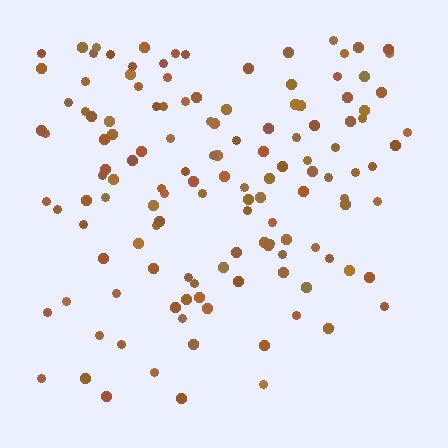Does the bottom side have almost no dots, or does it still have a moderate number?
Still a moderate number, just noticeably fewer than the top.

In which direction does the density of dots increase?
From bottom to top, with the top side densest.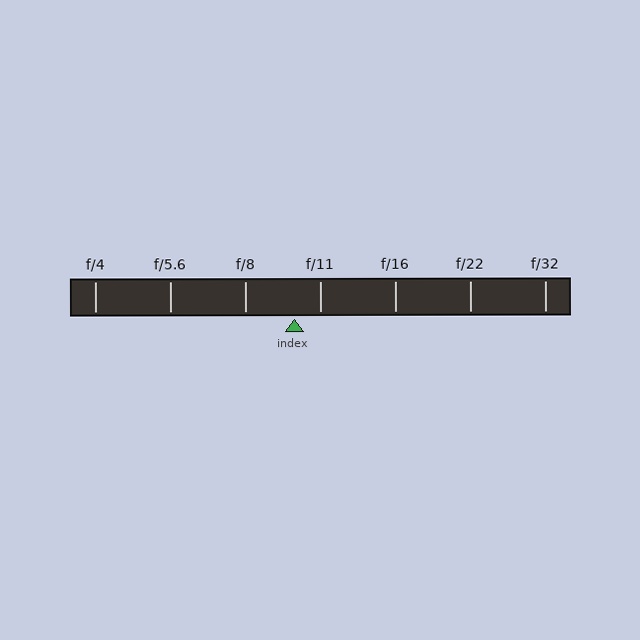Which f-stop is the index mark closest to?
The index mark is closest to f/11.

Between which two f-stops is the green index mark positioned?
The index mark is between f/8 and f/11.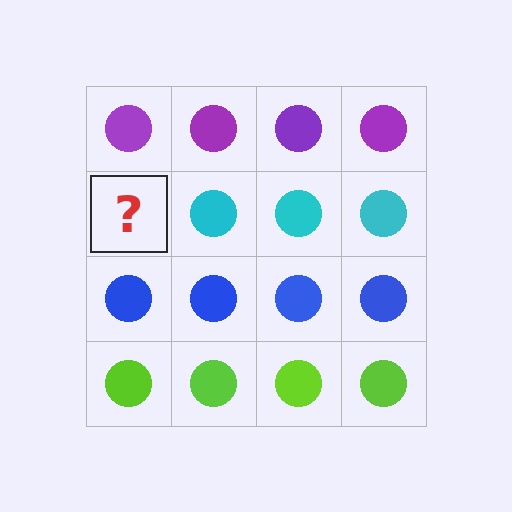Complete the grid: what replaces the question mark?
The question mark should be replaced with a cyan circle.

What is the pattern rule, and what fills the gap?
The rule is that each row has a consistent color. The gap should be filled with a cyan circle.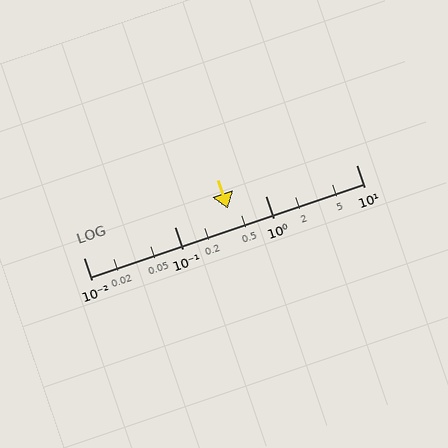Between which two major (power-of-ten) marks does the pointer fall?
The pointer is between 0.1 and 1.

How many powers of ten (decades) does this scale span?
The scale spans 3 decades, from 0.01 to 10.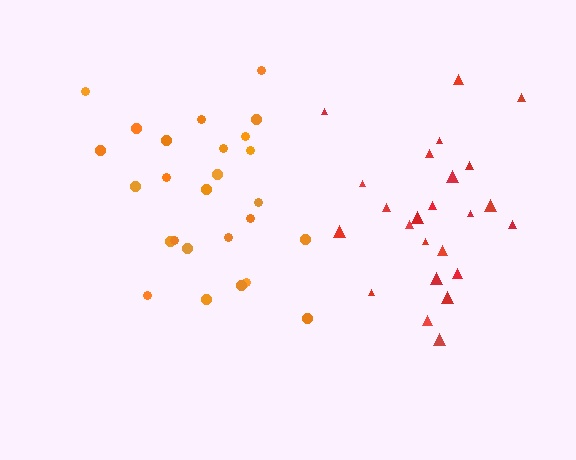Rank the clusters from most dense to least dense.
orange, red.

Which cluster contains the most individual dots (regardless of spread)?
Orange (26).